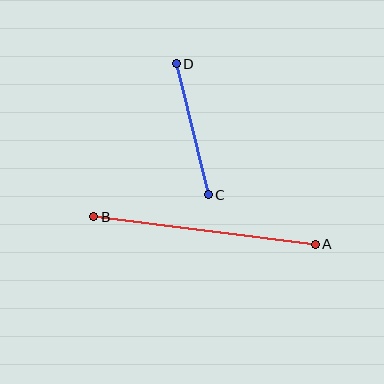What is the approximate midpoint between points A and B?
The midpoint is at approximately (204, 231) pixels.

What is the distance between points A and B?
The distance is approximately 224 pixels.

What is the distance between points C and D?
The distance is approximately 135 pixels.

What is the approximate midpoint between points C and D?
The midpoint is at approximately (192, 129) pixels.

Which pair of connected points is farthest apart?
Points A and B are farthest apart.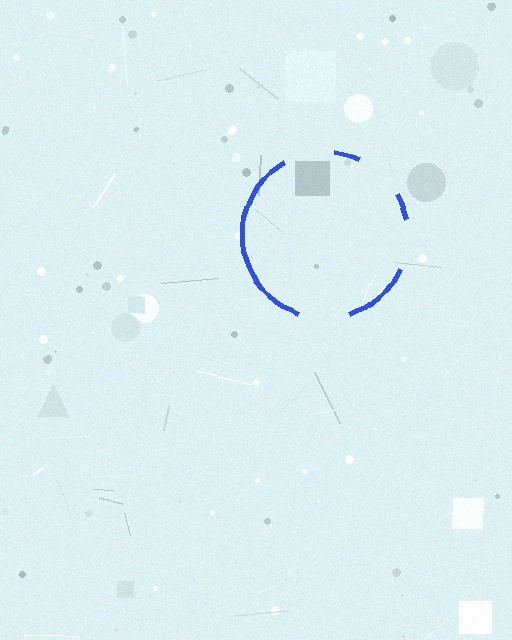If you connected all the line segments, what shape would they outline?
They would outline a circle.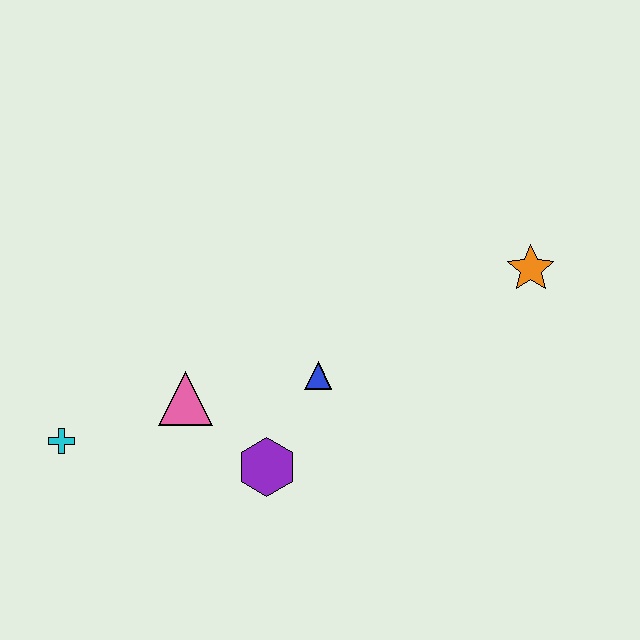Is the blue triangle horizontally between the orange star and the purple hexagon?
Yes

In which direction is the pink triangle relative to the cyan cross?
The pink triangle is to the right of the cyan cross.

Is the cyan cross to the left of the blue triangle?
Yes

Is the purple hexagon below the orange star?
Yes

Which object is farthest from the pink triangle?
The orange star is farthest from the pink triangle.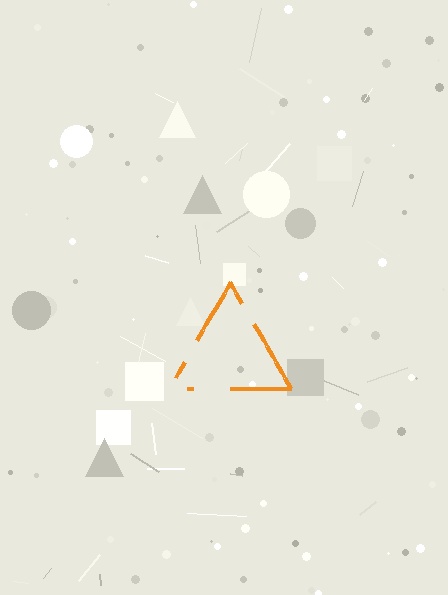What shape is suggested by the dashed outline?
The dashed outline suggests a triangle.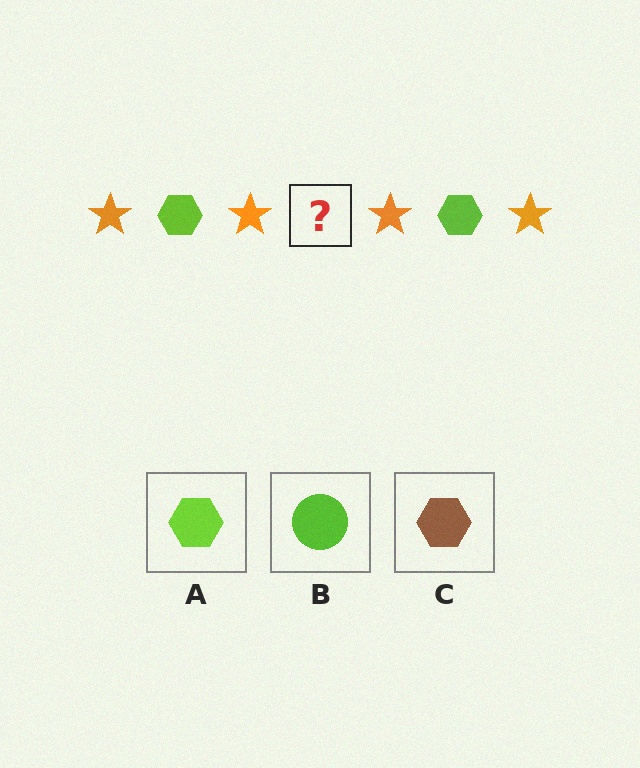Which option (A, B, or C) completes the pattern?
A.